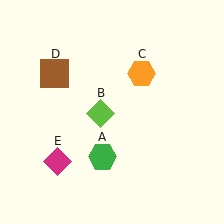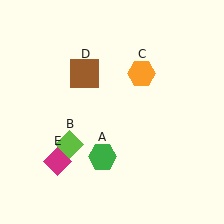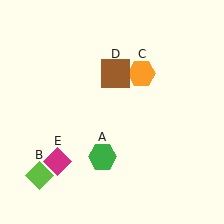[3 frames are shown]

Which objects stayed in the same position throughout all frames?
Green hexagon (object A) and orange hexagon (object C) and magenta diamond (object E) remained stationary.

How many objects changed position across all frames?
2 objects changed position: lime diamond (object B), brown square (object D).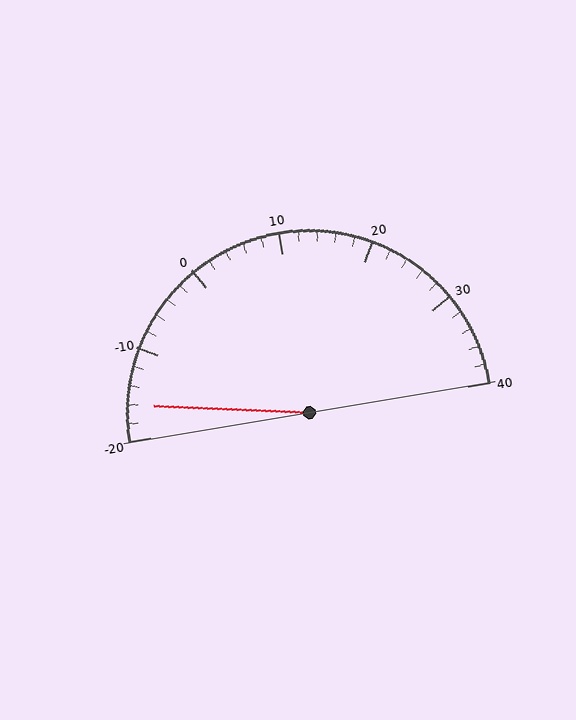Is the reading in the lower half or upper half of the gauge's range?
The reading is in the lower half of the range (-20 to 40).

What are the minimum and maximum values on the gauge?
The gauge ranges from -20 to 40.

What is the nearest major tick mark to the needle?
The nearest major tick mark is -20.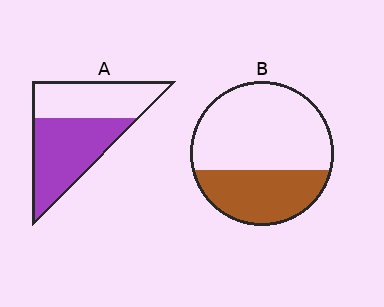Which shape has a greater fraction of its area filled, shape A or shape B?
Shape A.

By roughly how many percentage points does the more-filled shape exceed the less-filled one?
By roughly 20 percentage points (A over B).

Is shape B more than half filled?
No.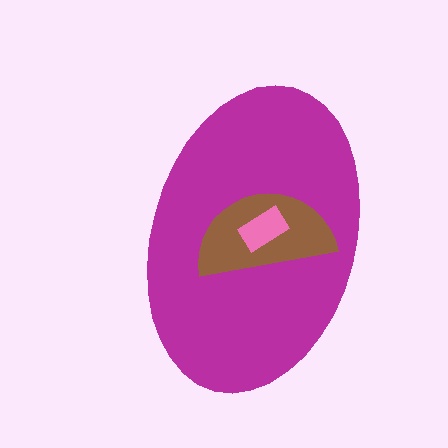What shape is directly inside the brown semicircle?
The pink rectangle.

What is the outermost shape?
The magenta ellipse.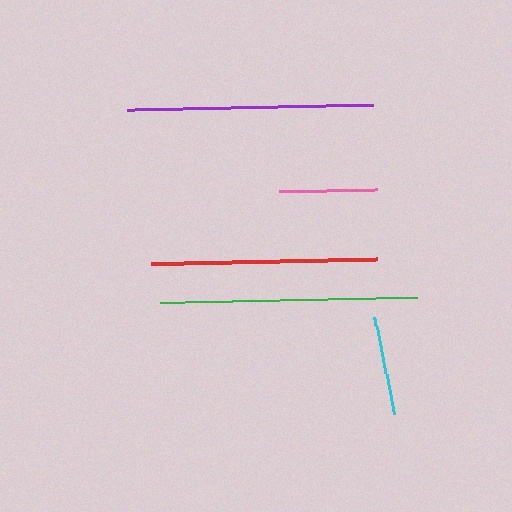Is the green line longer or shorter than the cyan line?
The green line is longer than the cyan line.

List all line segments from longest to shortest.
From longest to shortest: green, purple, red, cyan, pink.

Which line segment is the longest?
The green line is the longest at approximately 257 pixels.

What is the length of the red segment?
The red segment is approximately 226 pixels long.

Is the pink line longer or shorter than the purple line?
The purple line is longer than the pink line.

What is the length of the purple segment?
The purple segment is approximately 246 pixels long.